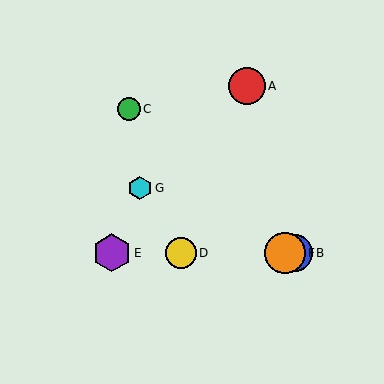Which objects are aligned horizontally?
Objects B, D, E, F are aligned horizontally.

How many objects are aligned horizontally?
4 objects (B, D, E, F) are aligned horizontally.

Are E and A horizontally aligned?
No, E is at y≈253 and A is at y≈86.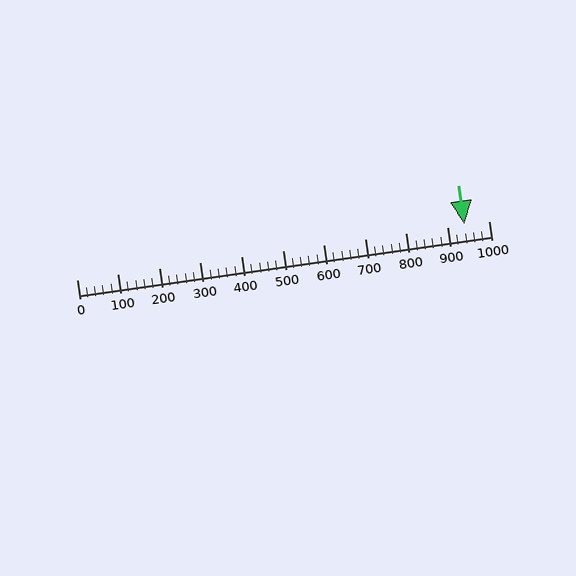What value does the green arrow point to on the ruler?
The green arrow points to approximately 940.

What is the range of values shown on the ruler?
The ruler shows values from 0 to 1000.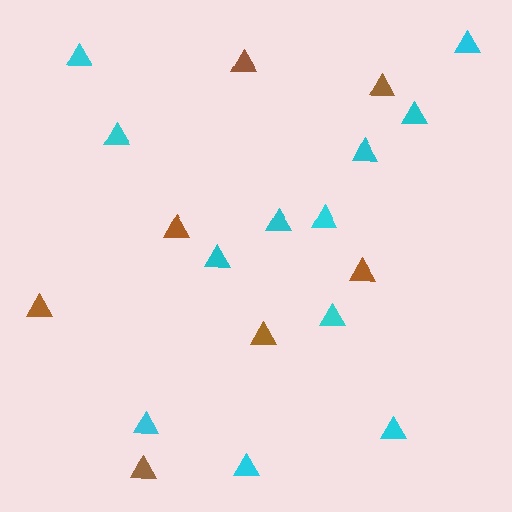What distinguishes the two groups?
There are 2 groups: one group of brown triangles (7) and one group of cyan triangles (12).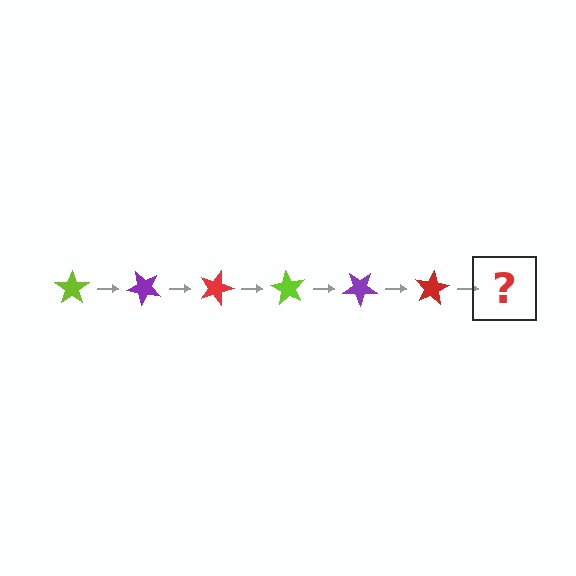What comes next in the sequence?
The next element should be a lime star, rotated 270 degrees from the start.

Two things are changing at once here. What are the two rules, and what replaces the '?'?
The two rules are that it rotates 45 degrees each step and the color cycles through lime, purple, and red. The '?' should be a lime star, rotated 270 degrees from the start.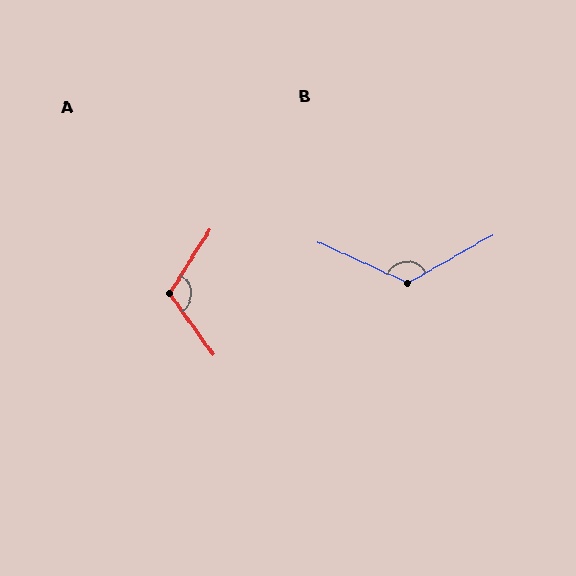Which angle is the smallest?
A, at approximately 112 degrees.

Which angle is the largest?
B, at approximately 126 degrees.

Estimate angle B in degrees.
Approximately 126 degrees.